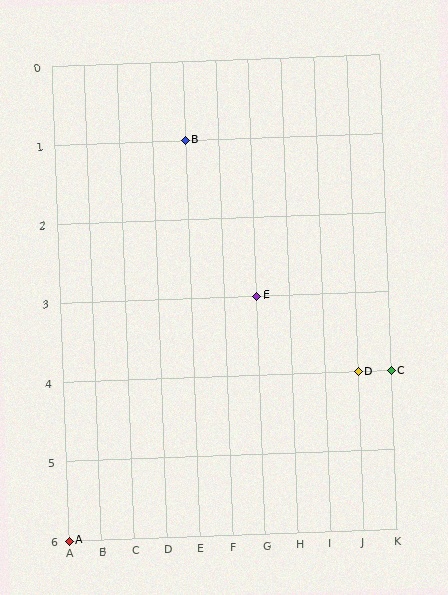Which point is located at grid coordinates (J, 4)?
Point D is at (J, 4).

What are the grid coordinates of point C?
Point C is at grid coordinates (K, 4).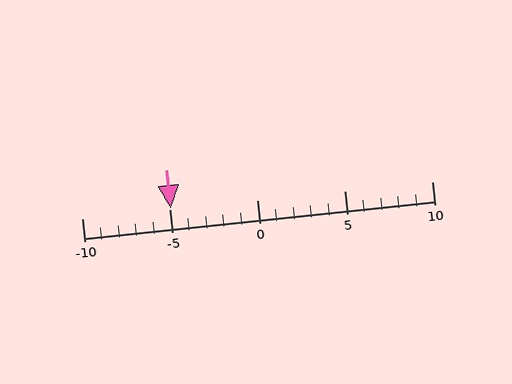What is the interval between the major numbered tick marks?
The major tick marks are spaced 5 units apart.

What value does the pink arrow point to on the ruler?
The pink arrow points to approximately -5.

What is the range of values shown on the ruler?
The ruler shows values from -10 to 10.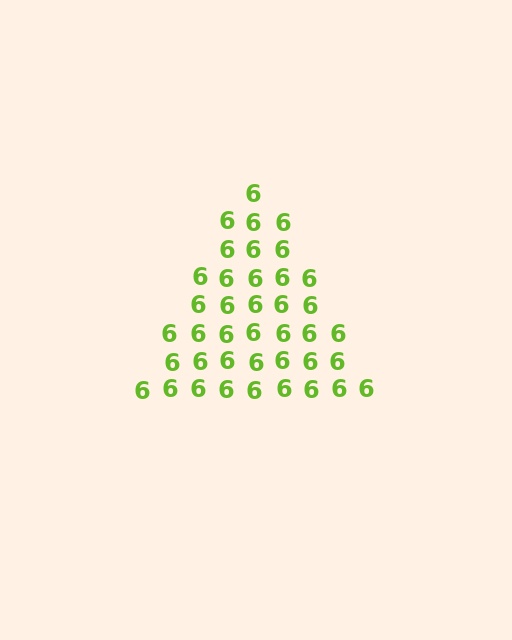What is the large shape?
The large shape is a triangle.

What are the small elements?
The small elements are digit 6's.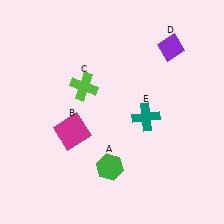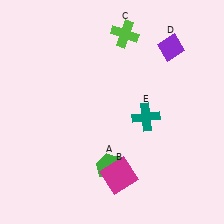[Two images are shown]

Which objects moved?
The objects that moved are: the magenta square (B), the lime cross (C).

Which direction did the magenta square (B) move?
The magenta square (B) moved right.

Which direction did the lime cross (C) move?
The lime cross (C) moved up.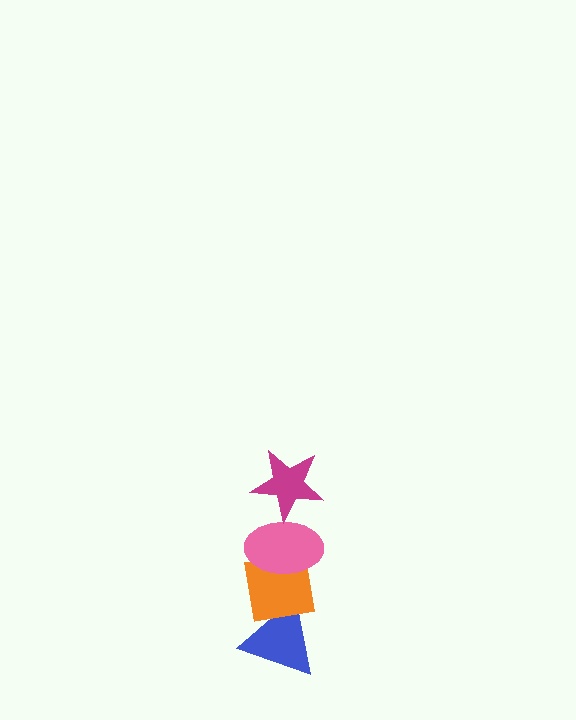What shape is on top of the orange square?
The pink ellipse is on top of the orange square.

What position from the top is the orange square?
The orange square is 3rd from the top.